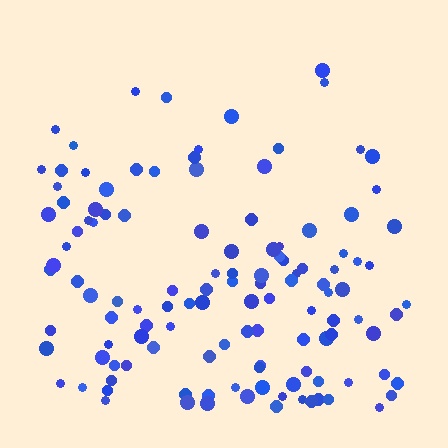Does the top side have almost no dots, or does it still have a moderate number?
Still a moderate number, just noticeably fewer than the bottom.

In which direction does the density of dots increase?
From top to bottom, with the bottom side densest.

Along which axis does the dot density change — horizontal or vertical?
Vertical.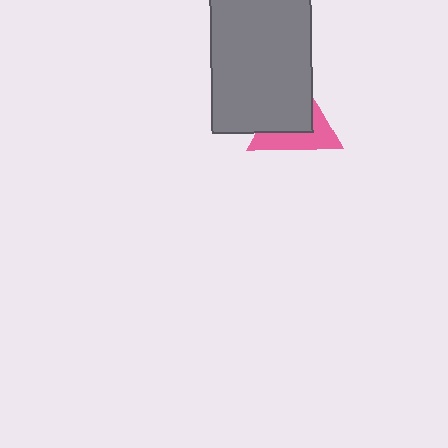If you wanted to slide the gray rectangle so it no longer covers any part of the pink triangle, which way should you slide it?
Slide it toward the upper-left — that is the most direct way to separate the two shapes.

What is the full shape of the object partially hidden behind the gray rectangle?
The partially hidden object is a pink triangle.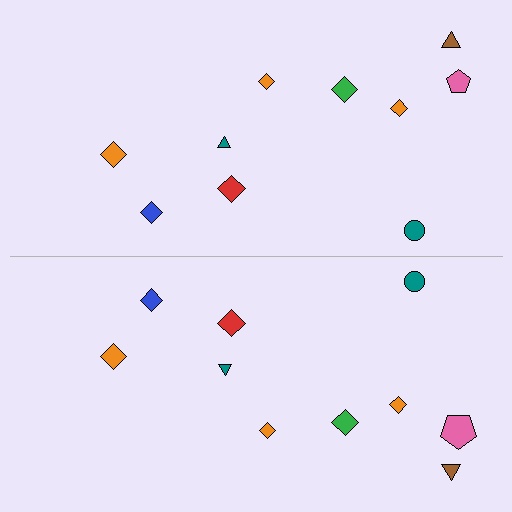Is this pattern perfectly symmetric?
No, the pattern is not perfectly symmetric. The pink pentagon on the bottom side has a different size than its mirror counterpart.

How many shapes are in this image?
There are 20 shapes in this image.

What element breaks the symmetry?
The pink pentagon on the bottom side has a different size than its mirror counterpart.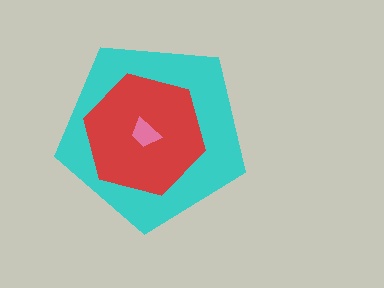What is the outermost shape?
The cyan pentagon.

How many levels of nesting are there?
3.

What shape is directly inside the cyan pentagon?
The red hexagon.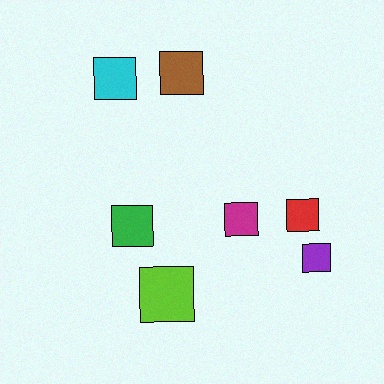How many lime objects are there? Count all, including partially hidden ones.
There is 1 lime object.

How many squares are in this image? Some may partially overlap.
There are 7 squares.